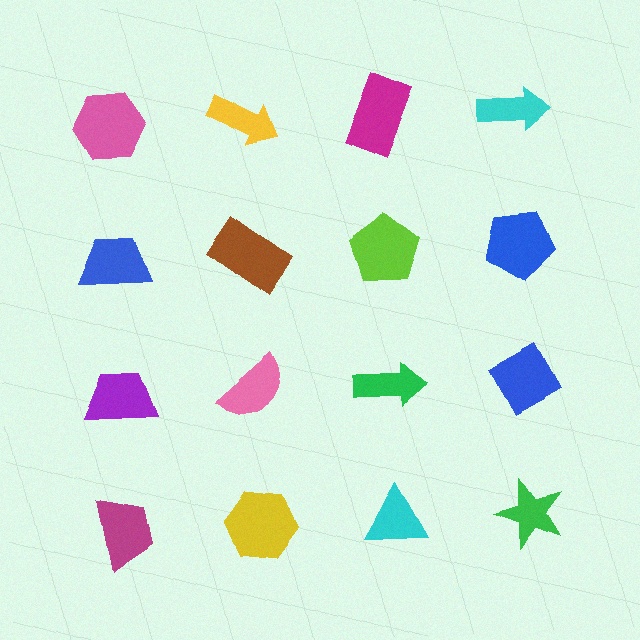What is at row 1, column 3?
A magenta rectangle.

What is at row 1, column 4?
A cyan arrow.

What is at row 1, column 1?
A pink hexagon.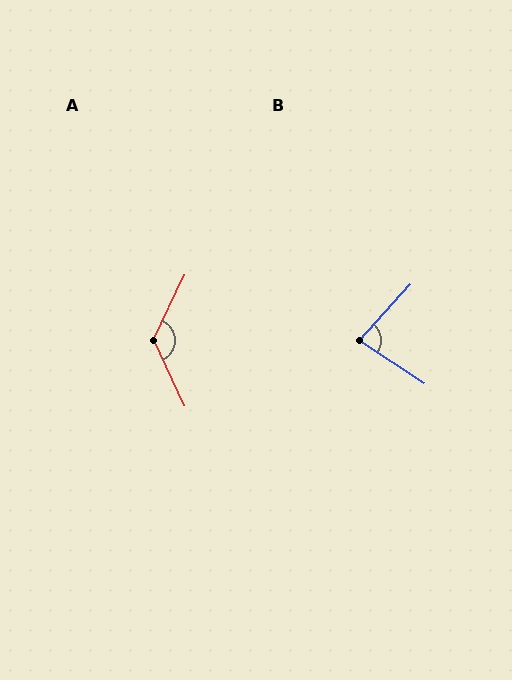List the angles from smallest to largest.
B (81°), A (129°).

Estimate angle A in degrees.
Approximately 129 degrees.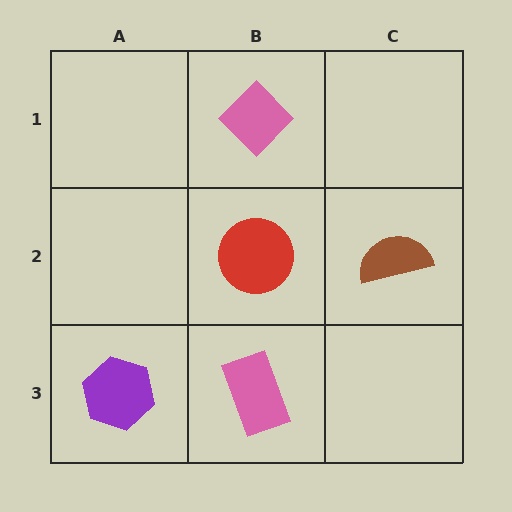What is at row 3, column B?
A pink rectangle.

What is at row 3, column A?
A purple hexagon.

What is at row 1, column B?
A pink diamond.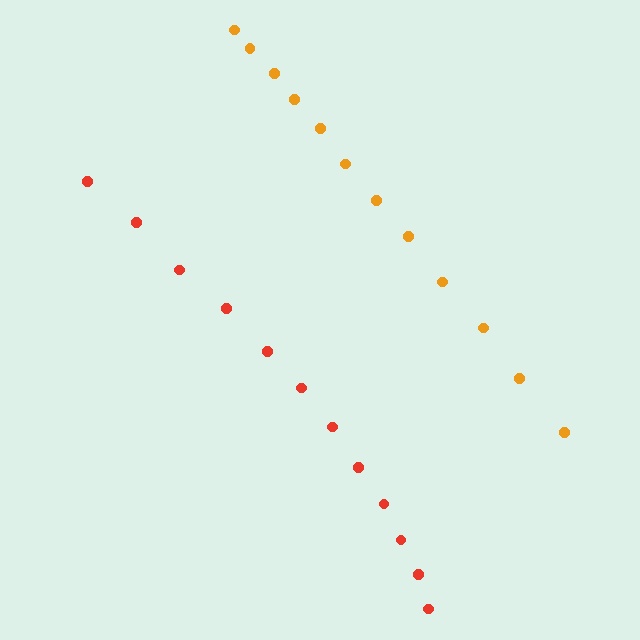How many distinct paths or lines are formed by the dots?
There are 2 distinct paths.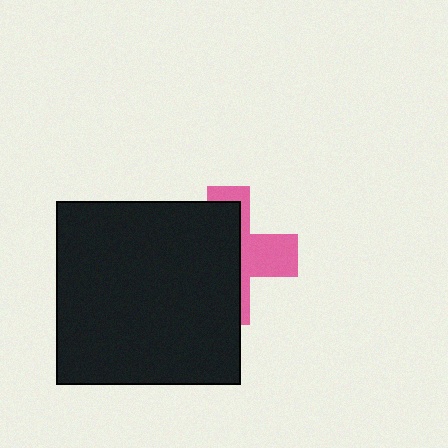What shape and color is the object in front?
The object in front is a black square.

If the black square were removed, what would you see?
You would see the complete pink cross.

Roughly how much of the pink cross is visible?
A small part of it is visible (roughly 37%).